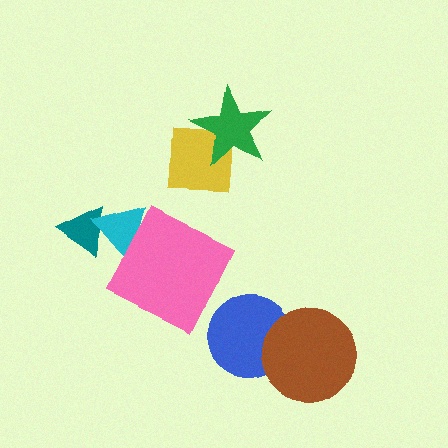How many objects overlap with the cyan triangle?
2 objects overlap with the cyan triangle.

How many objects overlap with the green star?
1 object overlaps with the green star.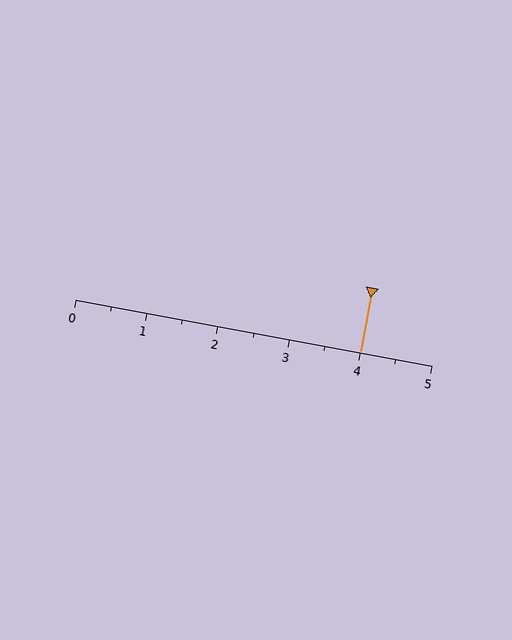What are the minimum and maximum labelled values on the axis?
The axis runs from 0 to 5.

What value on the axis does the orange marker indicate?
The marker indicates approximately 4.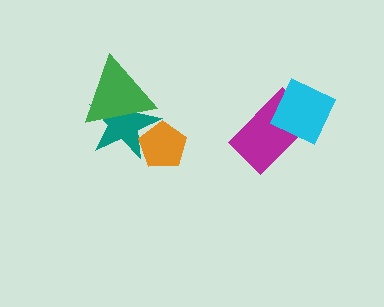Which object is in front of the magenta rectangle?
The cyan diamond is in front of the magenta rectangle.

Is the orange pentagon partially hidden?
No, no other shape covers it.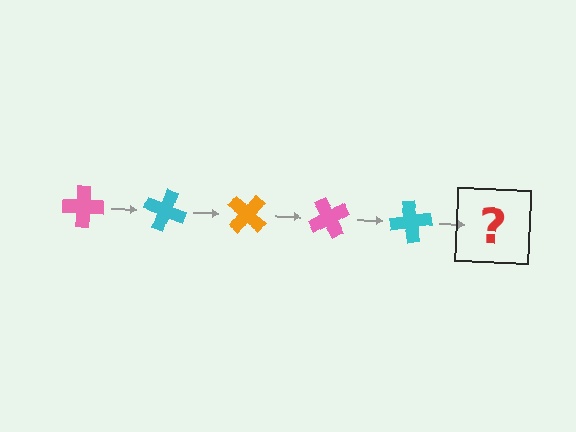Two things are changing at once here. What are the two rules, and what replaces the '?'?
The two rules are that it rotates 20 degrees each step and the color cycles through pink, cyan, and orange. The '?' should be an orange cross, rotated 100 degrees from the start.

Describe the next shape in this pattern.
It should be an orange cross, rotated 100 degrees from the start.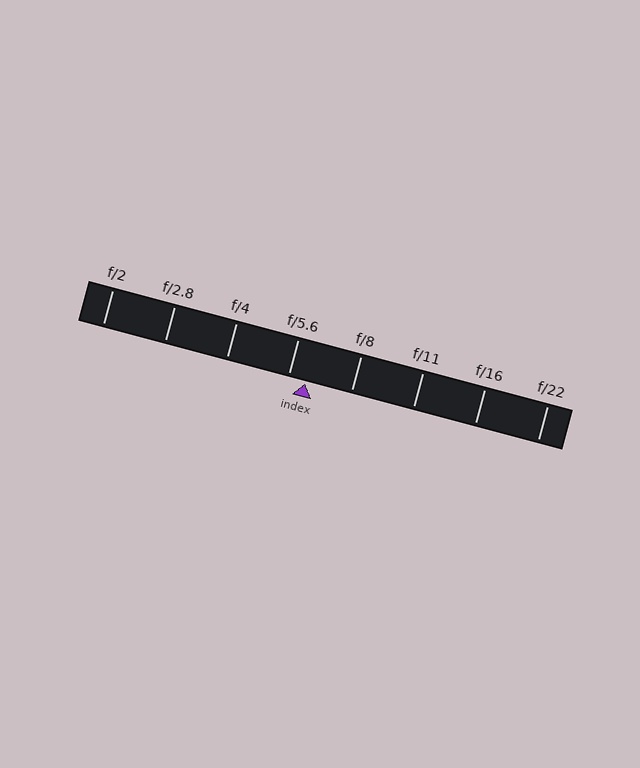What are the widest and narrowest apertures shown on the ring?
The widest aperture shown is f/2 and the narrowest is f/22.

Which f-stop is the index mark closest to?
The index mark is closest to f/5.6.